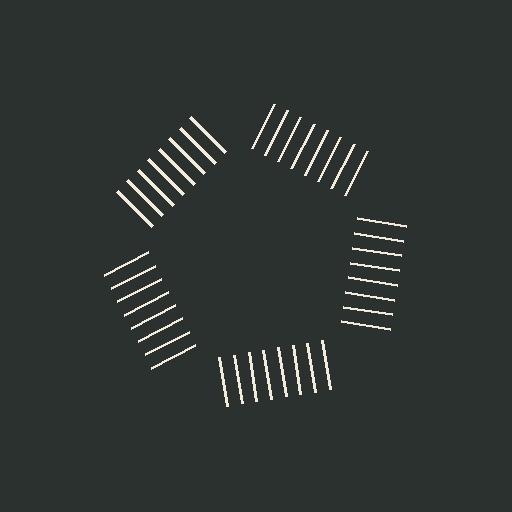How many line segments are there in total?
40 — 8 along each of the 5 edges.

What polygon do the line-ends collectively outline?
An illusory pentagon — the line segments terminate on its edges but no continuous stroke is drawn.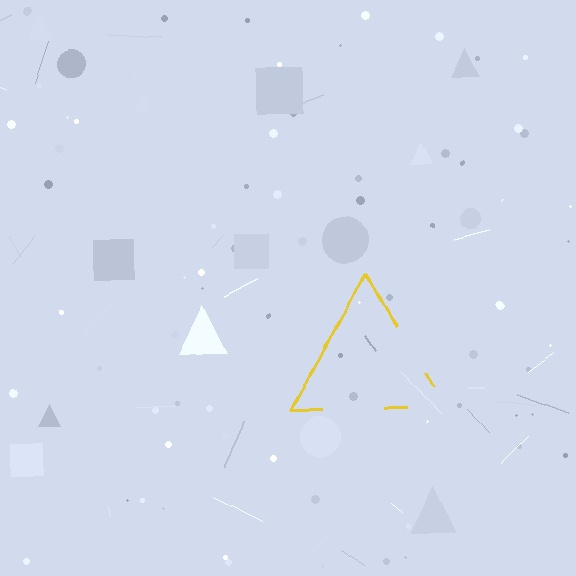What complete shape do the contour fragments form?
The contour fragments form a triangle.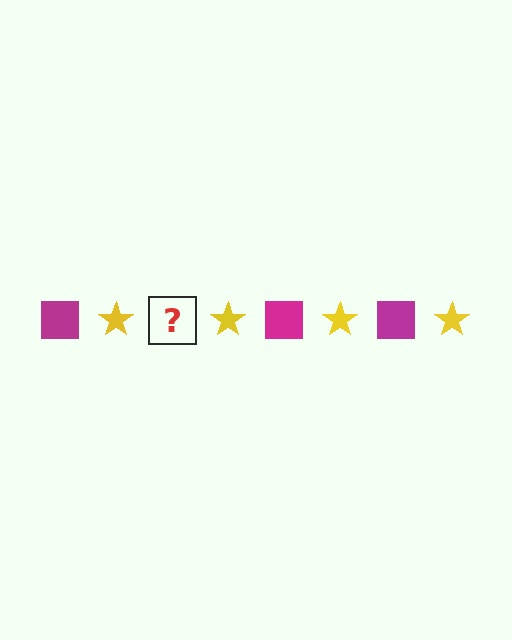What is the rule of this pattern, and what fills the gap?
The rule is that the pattern alternates between magenta square and yellow star. The gap should be filled with a magenta square.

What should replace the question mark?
The question mark should be replaced with a magenta square.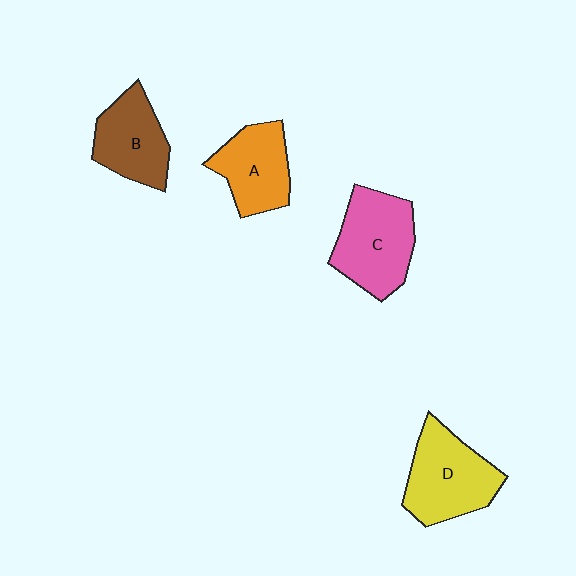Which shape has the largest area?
Shape C (pink).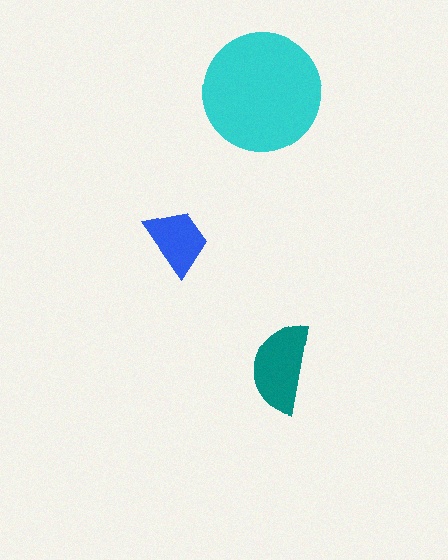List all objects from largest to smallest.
The cyan circle, the teal semicircle, the blue trapezoid.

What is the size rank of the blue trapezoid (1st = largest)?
3rd.